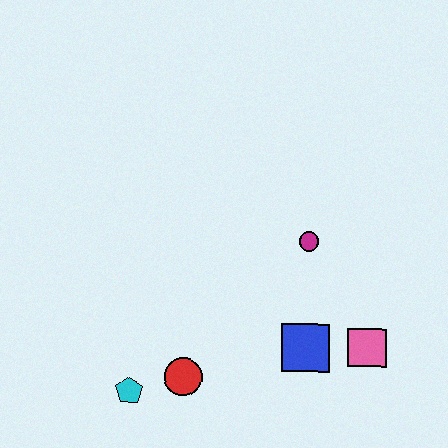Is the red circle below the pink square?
Yes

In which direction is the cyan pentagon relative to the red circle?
The cyan pentagon is to the left of the red circle.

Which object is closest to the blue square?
The pink square is closest to the blue square.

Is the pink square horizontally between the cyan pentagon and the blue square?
No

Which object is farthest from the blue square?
The cyan pentagon is farthest from the blue square.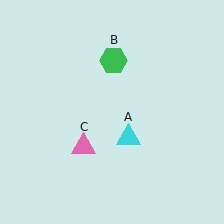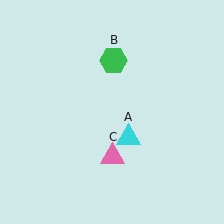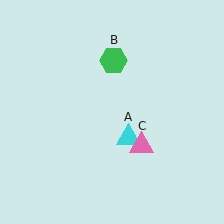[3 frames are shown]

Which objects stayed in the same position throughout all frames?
Cyan triangle (object A) and green hexagon (object B) remained stationary.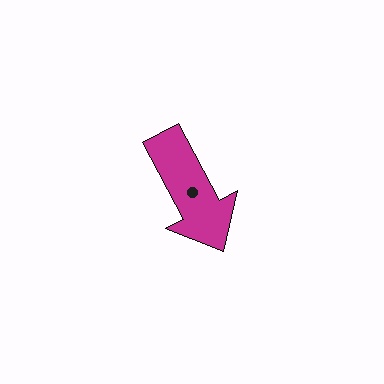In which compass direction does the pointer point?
Southeast.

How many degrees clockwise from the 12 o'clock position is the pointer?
Approximately 152 degrees.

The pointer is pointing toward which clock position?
Roughly 5 o'clock.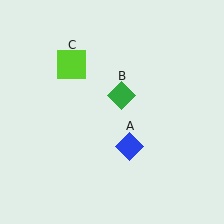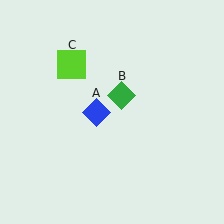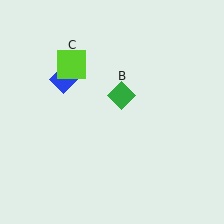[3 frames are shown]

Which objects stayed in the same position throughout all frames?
Green diamond (object B) and lime square (object C) remained stationary.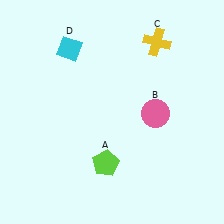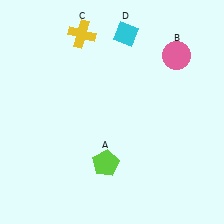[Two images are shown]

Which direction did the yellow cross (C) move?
The yellow cross (C) moved left.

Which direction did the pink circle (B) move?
The pink circle (B) moved up.